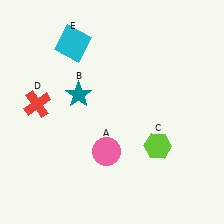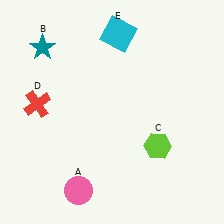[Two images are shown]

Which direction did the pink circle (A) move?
The pink circle (A) moved down.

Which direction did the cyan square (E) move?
The cyan square (E) moved right.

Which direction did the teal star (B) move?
The teal star (B) moved up.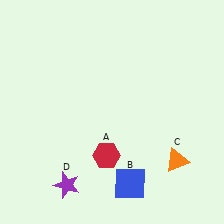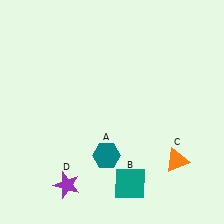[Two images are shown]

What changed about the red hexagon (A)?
In Image 1, A is red. In Image 2, it changed to teal.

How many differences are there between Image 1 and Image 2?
There are 2 differences between the two images.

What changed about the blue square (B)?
In Image 1, B is blue. In Image 2, it changed to teal.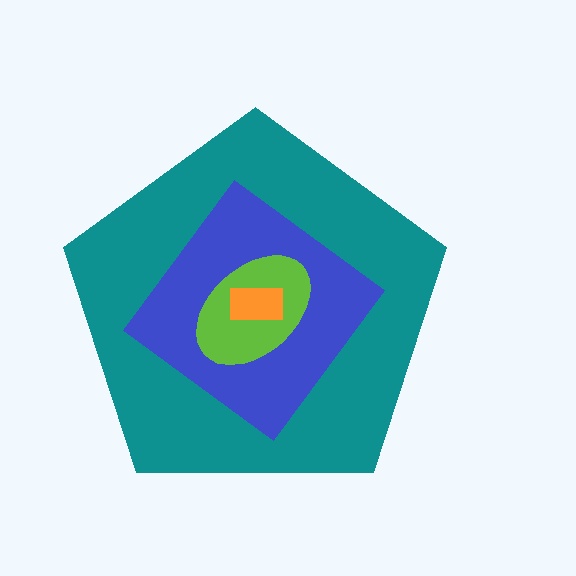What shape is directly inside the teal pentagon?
The blue diamond.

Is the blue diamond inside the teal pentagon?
Yes.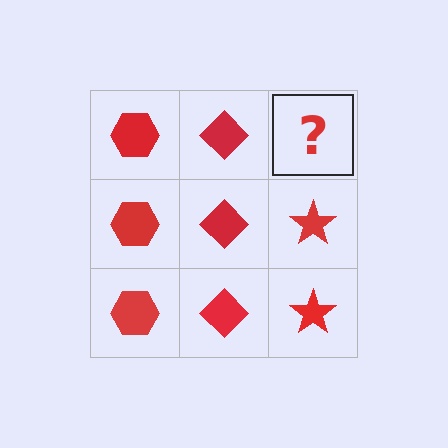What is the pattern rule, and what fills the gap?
The rule is that each column has a consistent shape. The gap should be filled with a red star.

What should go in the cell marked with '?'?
The missing cell should contain a red star.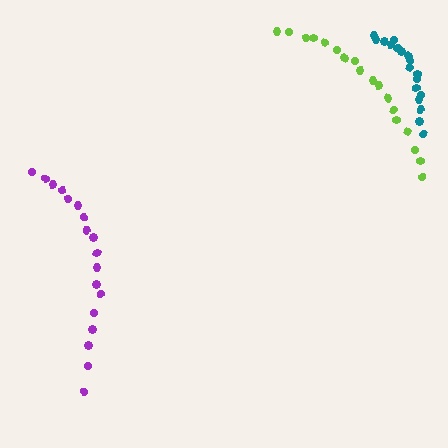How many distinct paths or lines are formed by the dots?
There are 3 distinct paths.